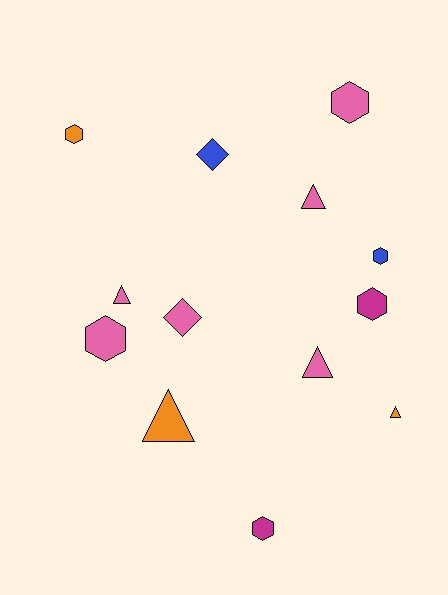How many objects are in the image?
There are 13 objects.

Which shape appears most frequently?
Hexagon, with 6 objects.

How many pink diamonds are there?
There is 1 pink diamond.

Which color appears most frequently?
Pink, with 6 objects.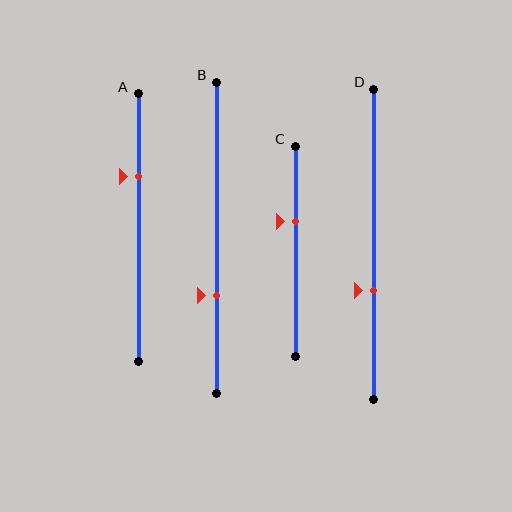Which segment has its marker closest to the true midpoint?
Segment C has its marker closest to the true midpoint.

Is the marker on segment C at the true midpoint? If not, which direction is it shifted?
No, the marker on segment C is shifted upward by about 14% of the segment length.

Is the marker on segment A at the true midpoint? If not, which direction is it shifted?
No, the marker on segment A is shifted upward by about 19% of the segment length.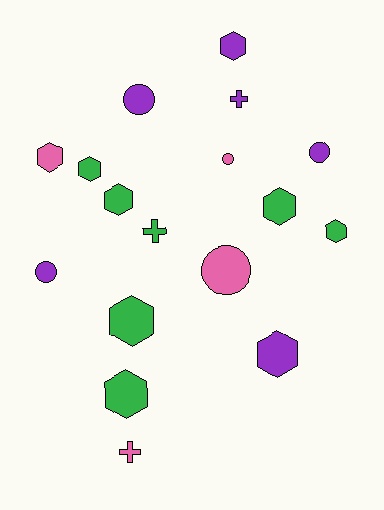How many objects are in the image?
There are 17 objects.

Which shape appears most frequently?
Hexagon, with 9 objects.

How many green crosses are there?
There is 1 green cross.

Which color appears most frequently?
Green, with 7 objects.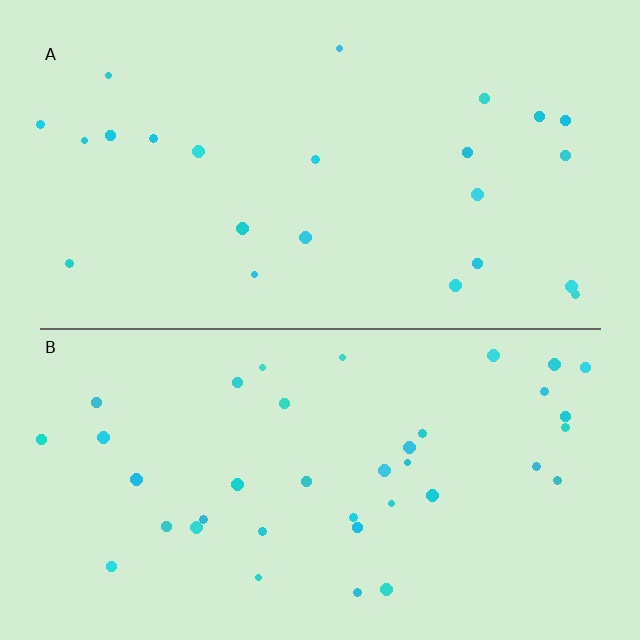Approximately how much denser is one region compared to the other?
Approximately 1.6× — region B over region A.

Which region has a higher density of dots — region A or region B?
B (the bottom).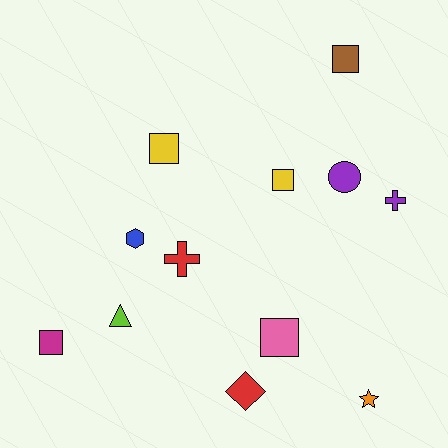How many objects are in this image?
There are 12 objects.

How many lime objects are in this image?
There is 1 lime object.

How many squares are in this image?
There are 5 squares.